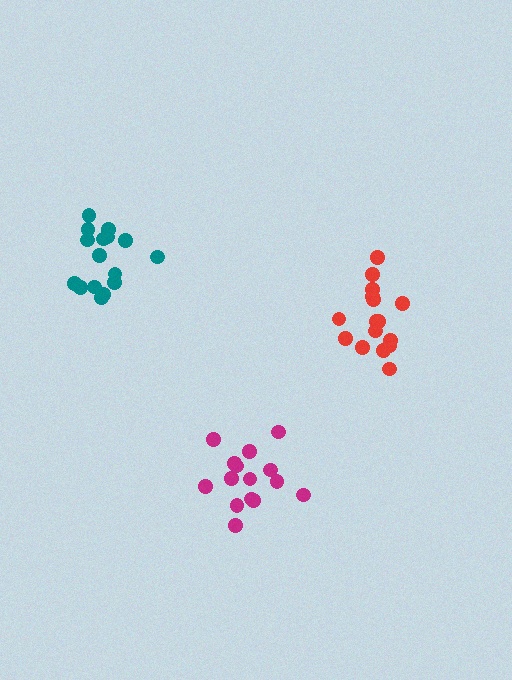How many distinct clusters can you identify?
There are 3 distinct clusters.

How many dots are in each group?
Group 1: 15 dots, Group 2: 16 dots, Group 3: 17 dots (48 total).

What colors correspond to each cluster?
The clusters are colored: magenta, teal, red.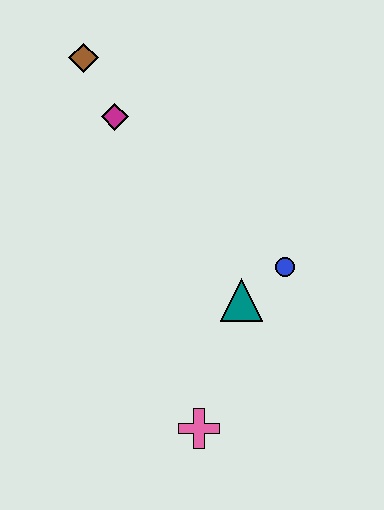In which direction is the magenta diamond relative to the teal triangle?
The magenta diamond is above the teal triangle.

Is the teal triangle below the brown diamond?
Yes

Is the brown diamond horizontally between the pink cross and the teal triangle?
No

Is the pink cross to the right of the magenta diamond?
Yes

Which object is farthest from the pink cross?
The brown diamond is farthest from the pink cross.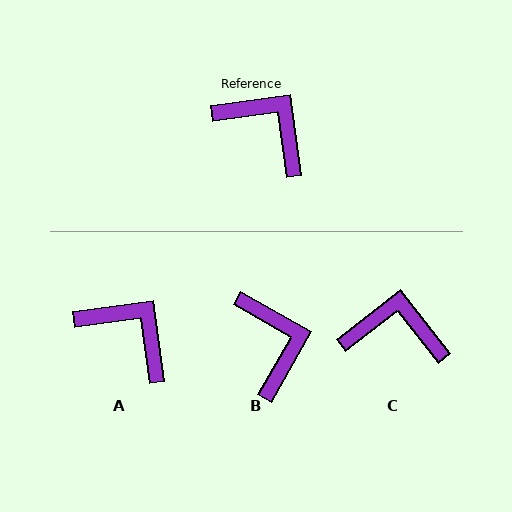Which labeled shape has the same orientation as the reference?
A.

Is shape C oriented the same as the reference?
No, it is off by about 30 degrees.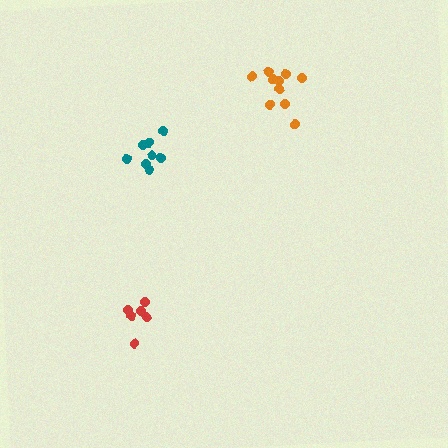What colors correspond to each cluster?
The clusters are colored: teal, orange, red.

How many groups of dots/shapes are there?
There are 3 groups.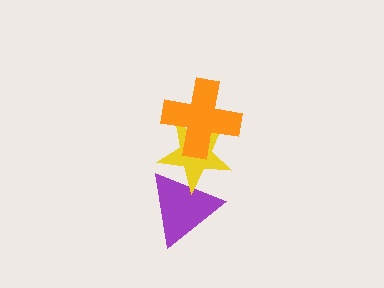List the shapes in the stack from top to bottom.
From top to bottom: the orange cross, the yellow star, the purple triangle.